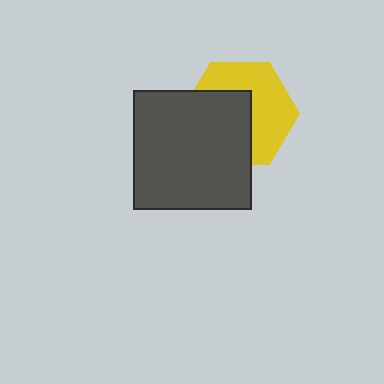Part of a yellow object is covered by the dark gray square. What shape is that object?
It is a hexagon.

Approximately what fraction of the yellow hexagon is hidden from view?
Roughly 48% of the yellow hexagon is hidden behind the dark gray square.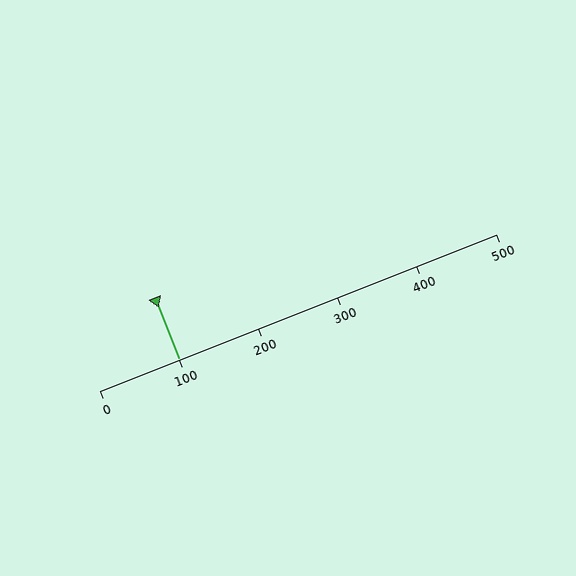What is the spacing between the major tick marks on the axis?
The major ticks are spaced 100 apart.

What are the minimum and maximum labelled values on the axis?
The axis runs from 0 to 500.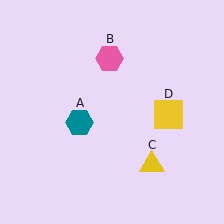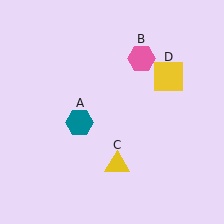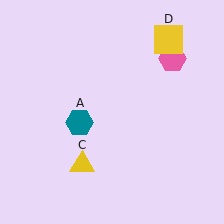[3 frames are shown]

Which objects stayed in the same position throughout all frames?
Teal hexagon (object A) remained stationary.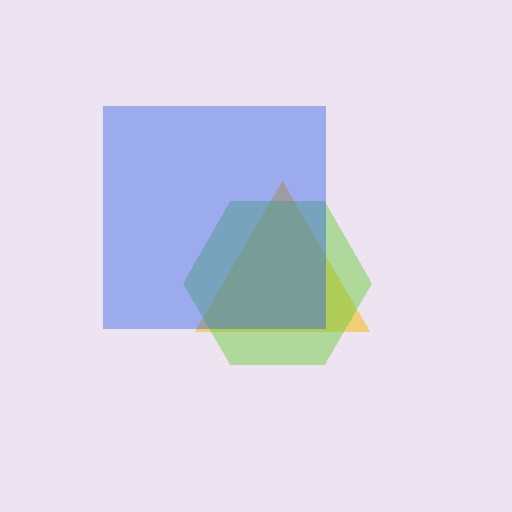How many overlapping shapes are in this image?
There are 3 overlapping shapes in the image.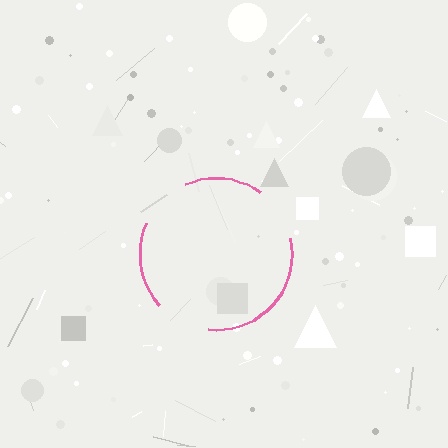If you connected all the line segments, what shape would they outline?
They would outline a circle.